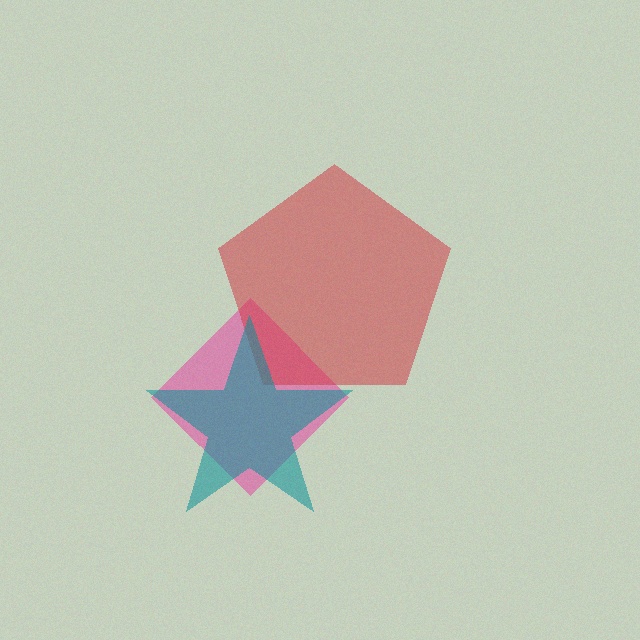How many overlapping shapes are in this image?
There are 3 overlapping shapes in the image.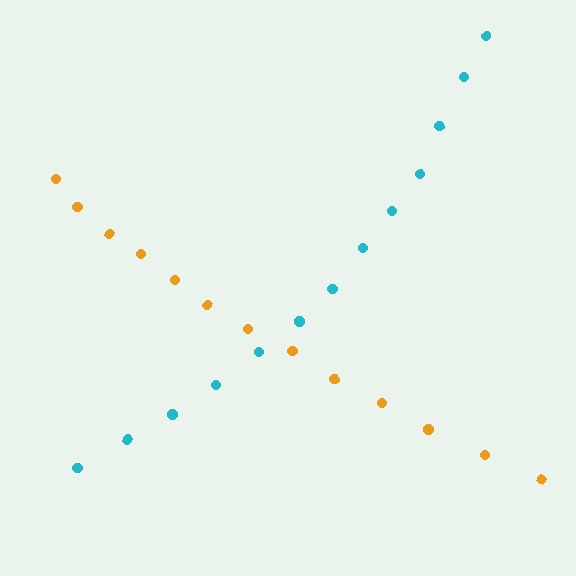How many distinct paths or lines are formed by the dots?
There are 2 distinct paths.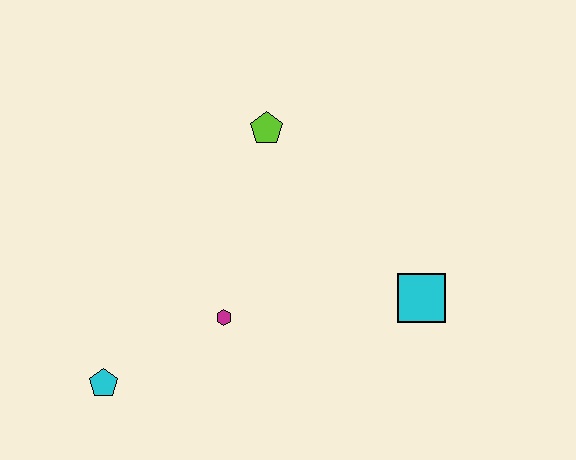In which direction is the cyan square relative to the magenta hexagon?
The cyan square is to the right of the magenta hexagon.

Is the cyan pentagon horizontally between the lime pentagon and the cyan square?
No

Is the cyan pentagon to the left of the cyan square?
Yes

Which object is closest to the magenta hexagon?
The cyan pentagon is closest to the magenta hexagon.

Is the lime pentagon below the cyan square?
No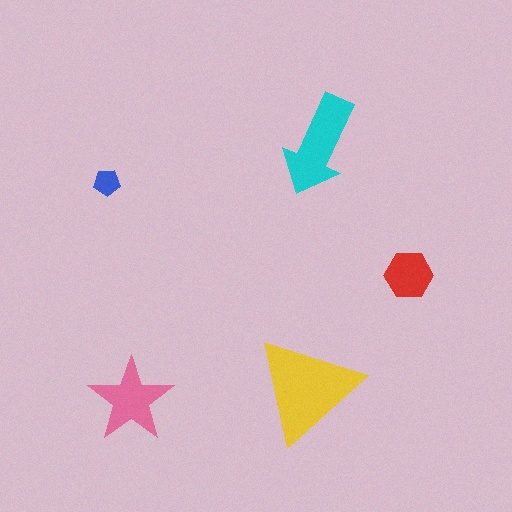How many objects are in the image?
There are 5 objects in the image.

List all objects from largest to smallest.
The yellow triangle, the cyan arrow, the pink star, the red hexagon, the blue pentagon.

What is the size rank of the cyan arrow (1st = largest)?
2nd.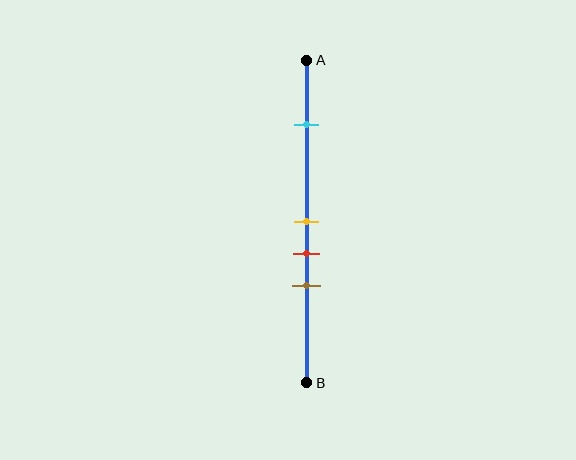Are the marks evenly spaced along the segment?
No, the marks are not evenly spaced.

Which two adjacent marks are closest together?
The yellow and red marks are the closest adjacent pair.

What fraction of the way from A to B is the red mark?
The red mark is approximately 60% (0.6) of the way from A to B.